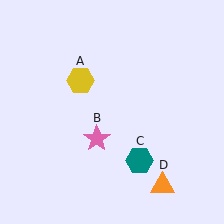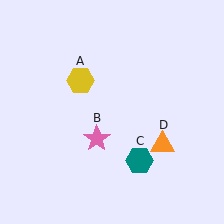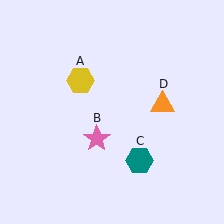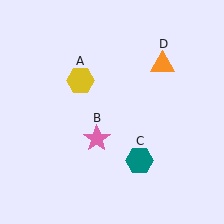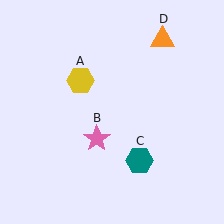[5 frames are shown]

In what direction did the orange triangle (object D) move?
The orange triangle (object D) moved up.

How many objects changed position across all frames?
1 object changed position: orange triangle (object D).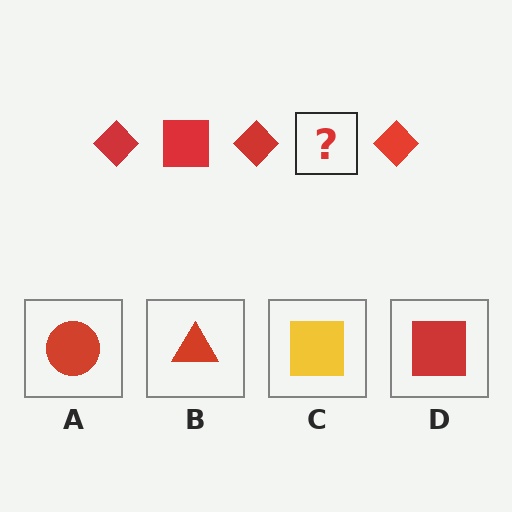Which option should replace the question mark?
Option D.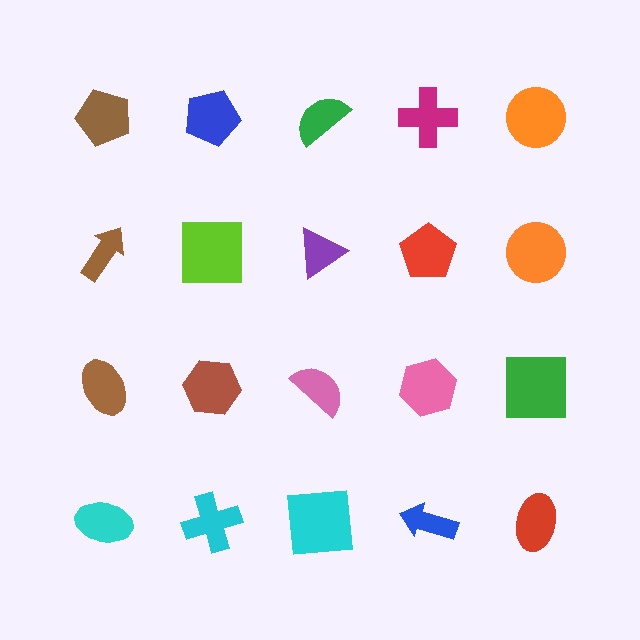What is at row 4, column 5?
A red ellipse.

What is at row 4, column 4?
A blue arrow.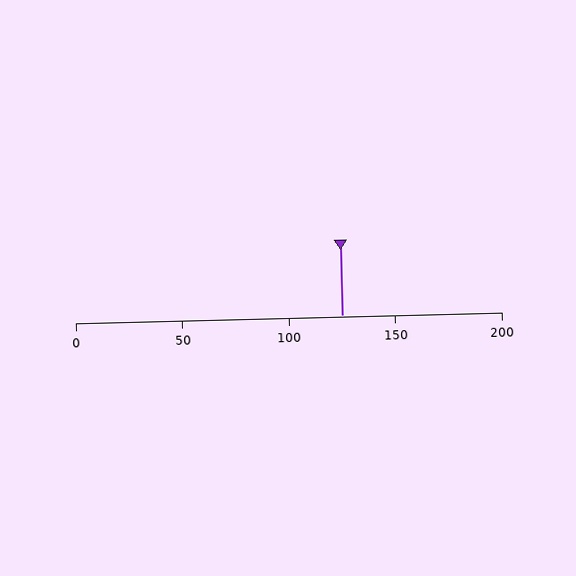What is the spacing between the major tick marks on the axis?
The major ticks are spaced 50 apart.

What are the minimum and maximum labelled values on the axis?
The axis runs from 0 to 200.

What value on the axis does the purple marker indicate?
The marker indicates approximately 125.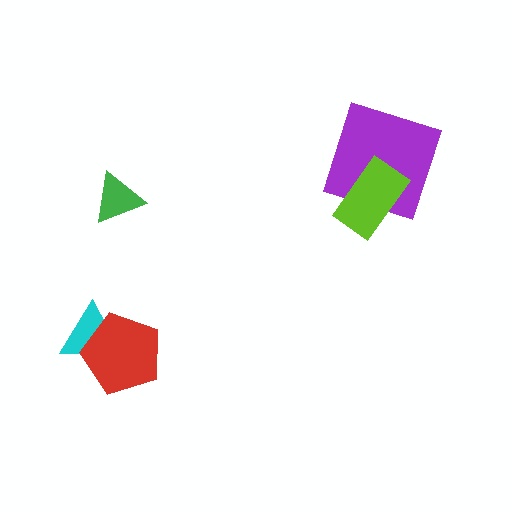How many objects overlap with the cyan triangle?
1 object overlaps with the cyan triangle.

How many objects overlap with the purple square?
1 object overlaps with the purple square.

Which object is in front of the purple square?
The lime rectangle is in front of the purple square.